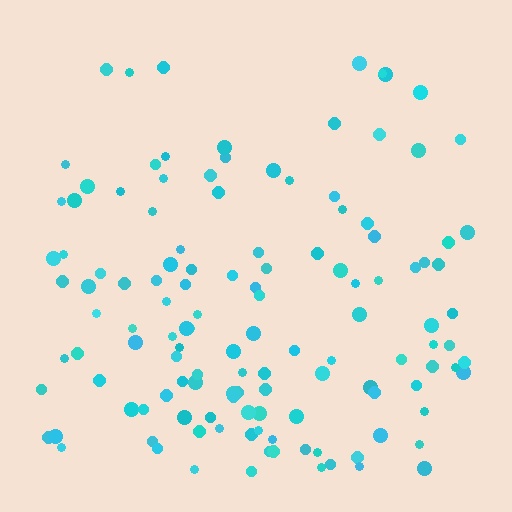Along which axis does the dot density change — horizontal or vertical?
Vertical.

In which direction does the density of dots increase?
From top to bottom, with the bottom side densest.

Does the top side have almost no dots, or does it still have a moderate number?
Still a moderate number, just noticeably fewer than the bottom.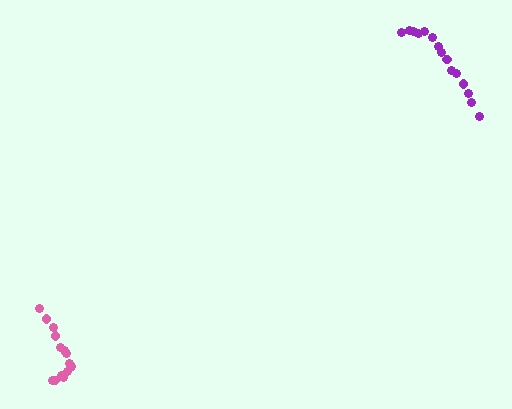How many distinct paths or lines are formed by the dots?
There are 2 distinct paths.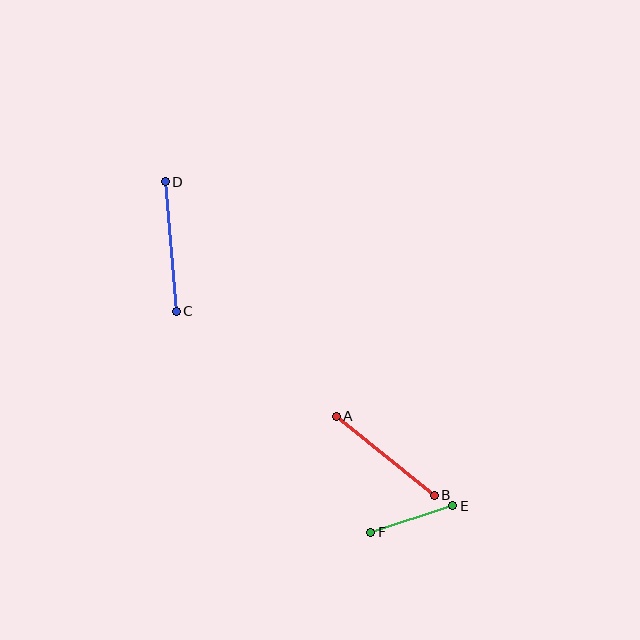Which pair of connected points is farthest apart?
Points C and D are farthest apart.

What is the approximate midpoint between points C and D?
The midpoint is at approximately (171, 247) pixels.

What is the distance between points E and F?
The distance is approximately 86 pixels.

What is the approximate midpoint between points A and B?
The midpoint is at approximately (385, 456) pixels.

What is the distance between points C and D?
The distance is approximately 130 pixels.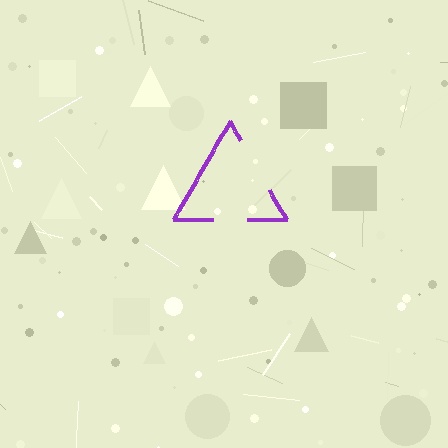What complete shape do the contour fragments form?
The contour fragments form a triangle.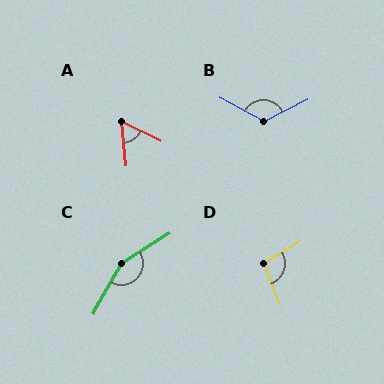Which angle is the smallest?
A, at approximately 58 degrees.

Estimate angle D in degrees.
Approximately 101 degrees.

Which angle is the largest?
C, at approximately 152 degrees.